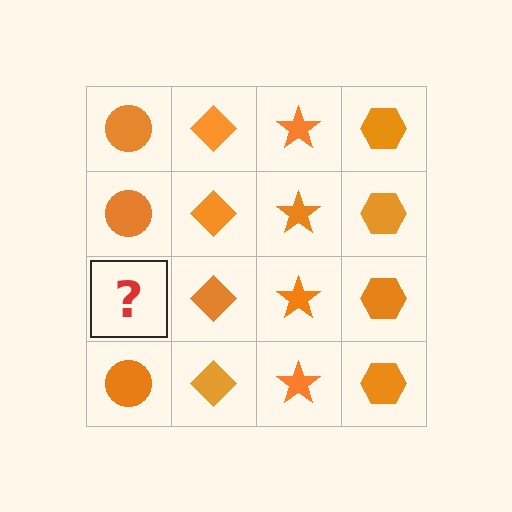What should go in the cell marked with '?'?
The missing cell should contain an orange circle.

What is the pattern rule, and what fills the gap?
The rule is that each column has a consistent shape. The gap should be filled with an orange circle.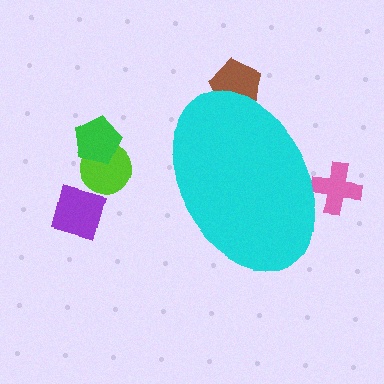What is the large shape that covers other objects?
A cyan ellipse.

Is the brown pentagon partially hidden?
Yes, the brown pentagon is partially hidden behind the cyan ellipse.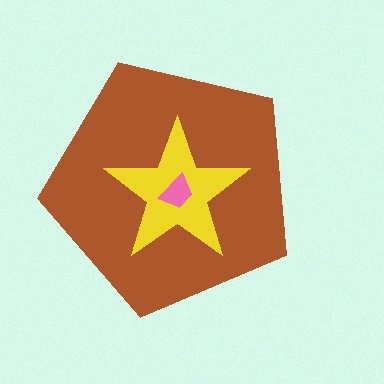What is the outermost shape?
The brown pentagon.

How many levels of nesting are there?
3.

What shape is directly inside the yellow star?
The pink trapezoid.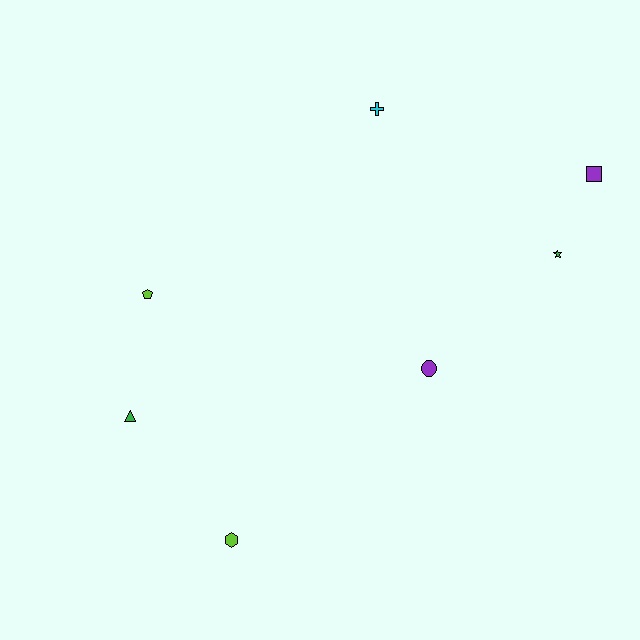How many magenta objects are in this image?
There are no magenta objects.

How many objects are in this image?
There are 7 objects.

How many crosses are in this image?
There is 1 cross.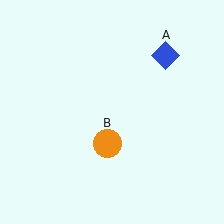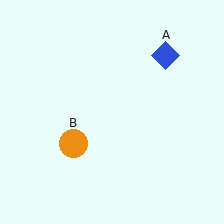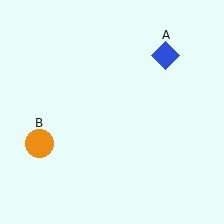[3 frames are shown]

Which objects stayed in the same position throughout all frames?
Blue diamond (object A) remained stationary.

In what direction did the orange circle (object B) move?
The orange circle (object B) moved left.